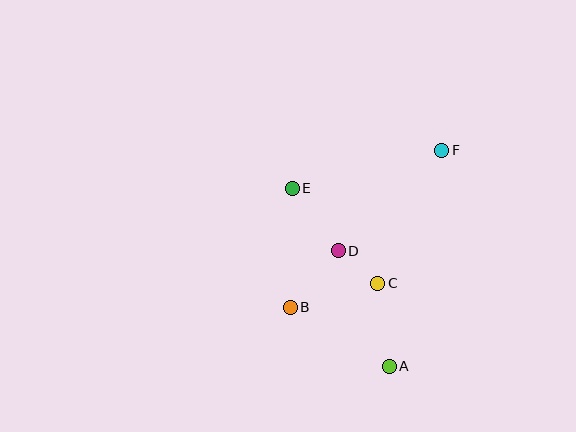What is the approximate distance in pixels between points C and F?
The distance between C and F is approximately 147 pixels.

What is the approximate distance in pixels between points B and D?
The distance between B and D is approximately 74 pixels.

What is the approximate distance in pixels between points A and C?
The distance between A and C is approximately 84 pixels.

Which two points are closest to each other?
Points C and D are closest to each other.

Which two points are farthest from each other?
Points A and F are farthest from each other.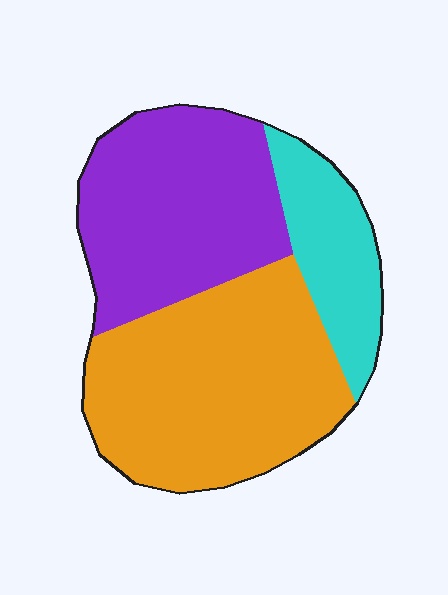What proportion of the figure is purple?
Purple takes up about three eighths (3/8) of the figure.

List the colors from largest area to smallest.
From largest to smallest: orange, purple, cyan.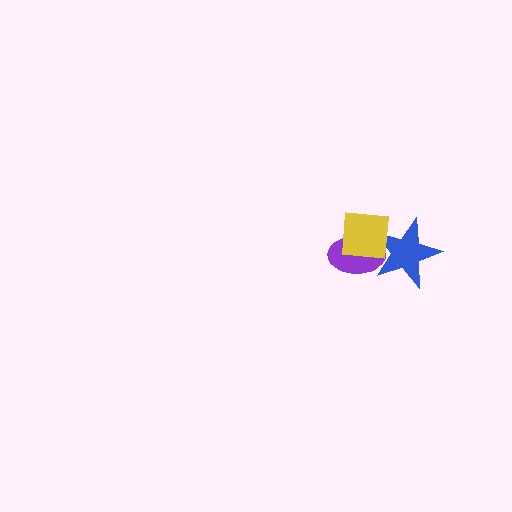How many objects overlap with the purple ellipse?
2 objects overlap with the purple ellipse.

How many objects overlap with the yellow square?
2 objects overlap with the yellow square.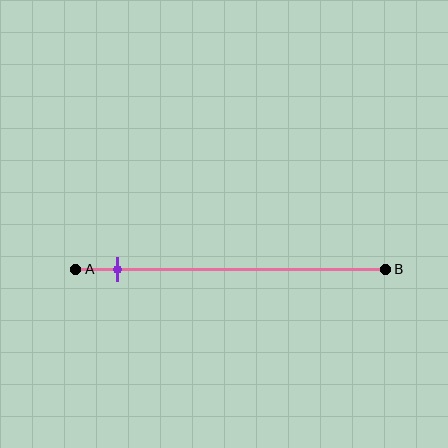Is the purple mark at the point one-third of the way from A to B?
No, the mark is at about 15% from A, not at the 33% one-third point.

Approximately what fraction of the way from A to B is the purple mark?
The purple mark is approximately 15% of the way from A to B.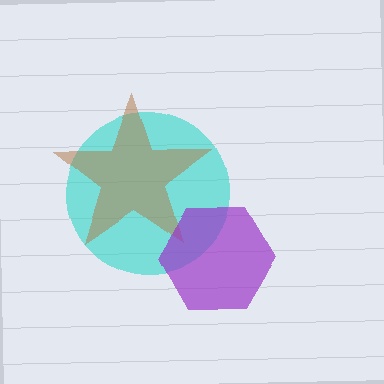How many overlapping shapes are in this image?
There are 3 overlapping shapes in the image.